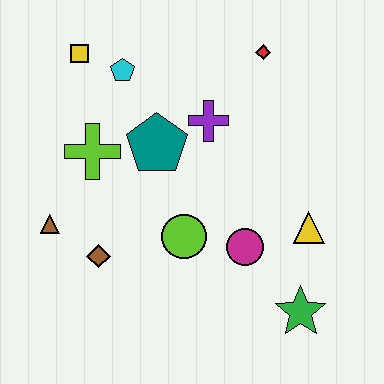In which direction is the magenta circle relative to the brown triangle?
The magenta circle is to the right of the brown triangle.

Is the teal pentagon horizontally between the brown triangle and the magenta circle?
Yes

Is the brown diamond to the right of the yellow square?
Yes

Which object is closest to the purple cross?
The teal pentagon is closest to the purple cross.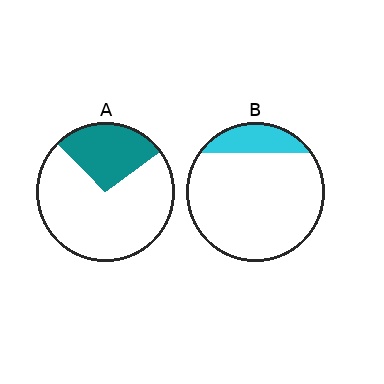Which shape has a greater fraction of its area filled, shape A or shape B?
Shape A.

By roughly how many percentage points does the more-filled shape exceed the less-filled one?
By roughly 10 percentage points (A over B).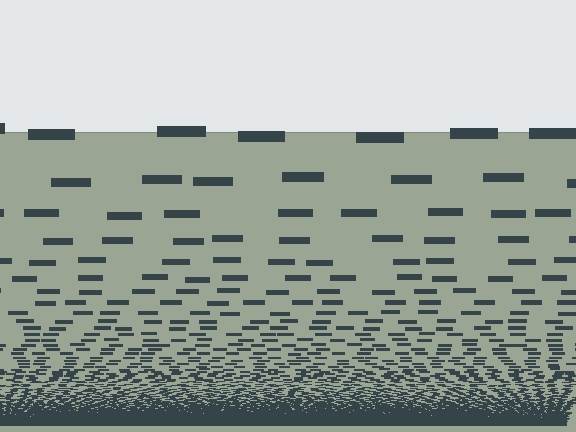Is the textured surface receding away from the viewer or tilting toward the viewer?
The surface appears to tilt toward the viewer. Texture elements get larger and sparser toward the top.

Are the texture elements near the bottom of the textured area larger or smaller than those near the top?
Smaller. The gradient is inverted — elements near the bottom are smaller and denser.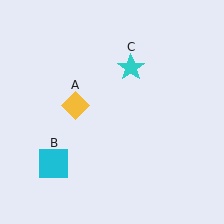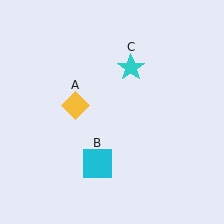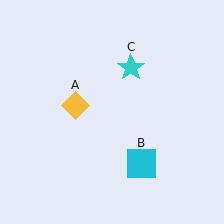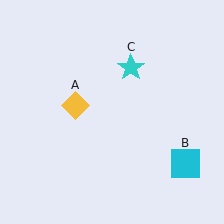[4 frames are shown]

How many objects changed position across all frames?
1 object changed position: cyan square (object B).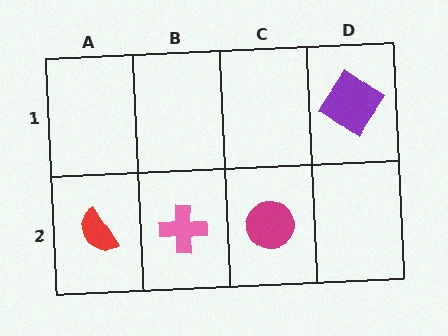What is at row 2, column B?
A pink cross.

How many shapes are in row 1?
1 shape.